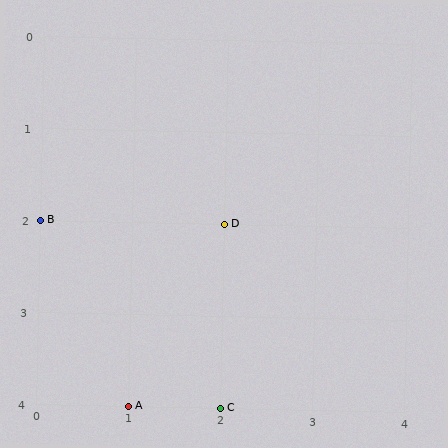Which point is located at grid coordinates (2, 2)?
Point D is at (2, 2).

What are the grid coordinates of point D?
Point D is at grid coordinates (2, 2).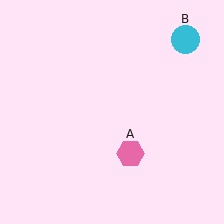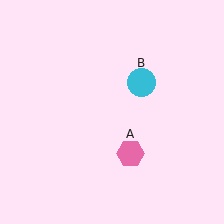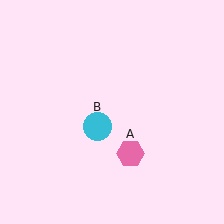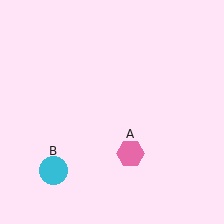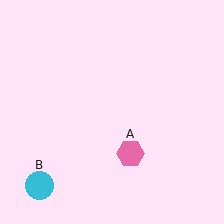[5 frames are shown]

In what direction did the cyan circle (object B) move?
The cyan circle (object B) moved down and to the left.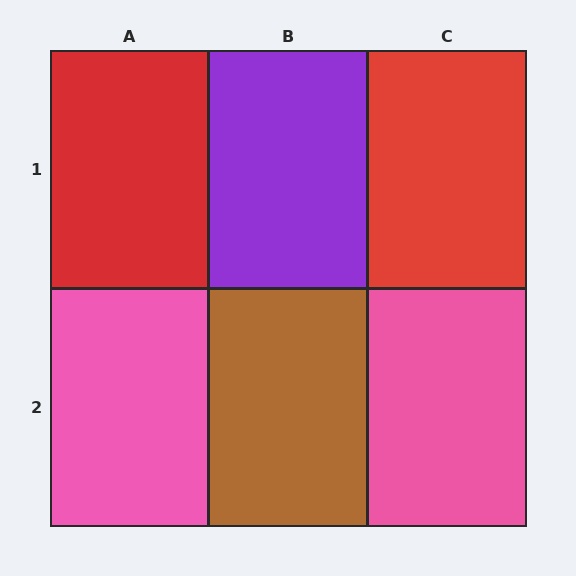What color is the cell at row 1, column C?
Red.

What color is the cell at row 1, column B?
Purple.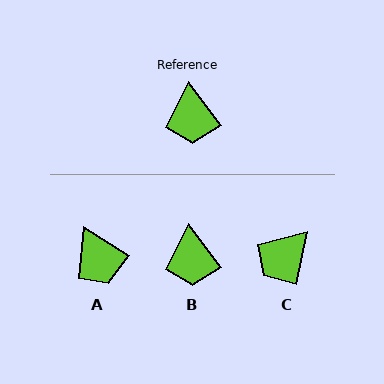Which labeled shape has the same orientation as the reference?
B.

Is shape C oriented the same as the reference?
No, it is off by about 48 degrees.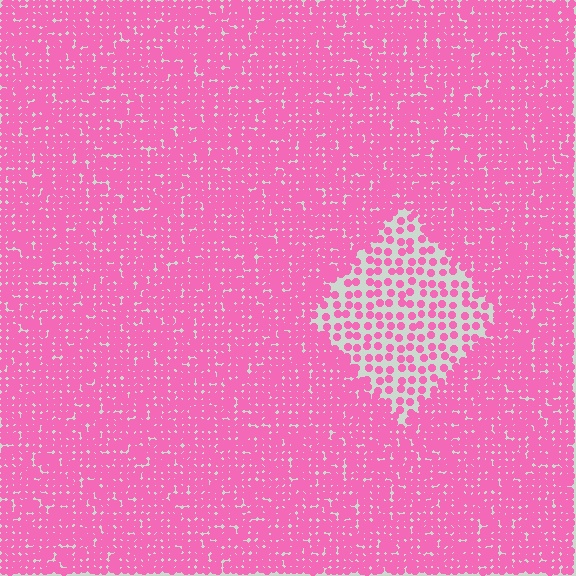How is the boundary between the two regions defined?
The boundary is defined by a change in element density (approximately 2.5x ratio). All elements are the same color, size, and shape.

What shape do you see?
I see a diamond.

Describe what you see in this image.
The image contains small pink elements arranged at two different densities. A diamond-shaped region is visible where the elements are less densely packed than the surrounding area.